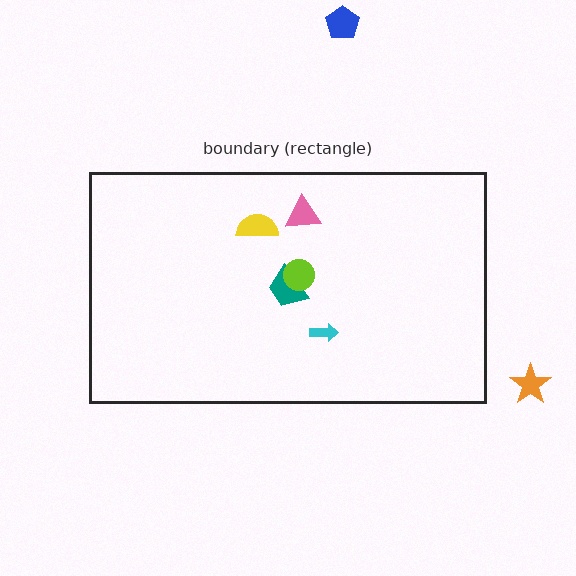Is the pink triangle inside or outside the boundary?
Inside.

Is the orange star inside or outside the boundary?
Outside.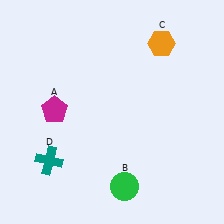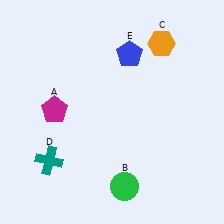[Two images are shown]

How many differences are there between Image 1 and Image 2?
There is 1 difference between the two images.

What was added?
A blue pentagon (E) was added in Image 2.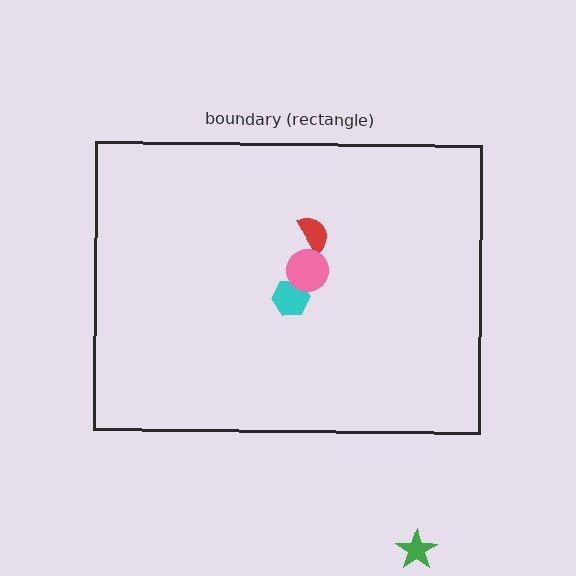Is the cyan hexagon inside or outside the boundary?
Inside.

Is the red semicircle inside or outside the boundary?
Inside.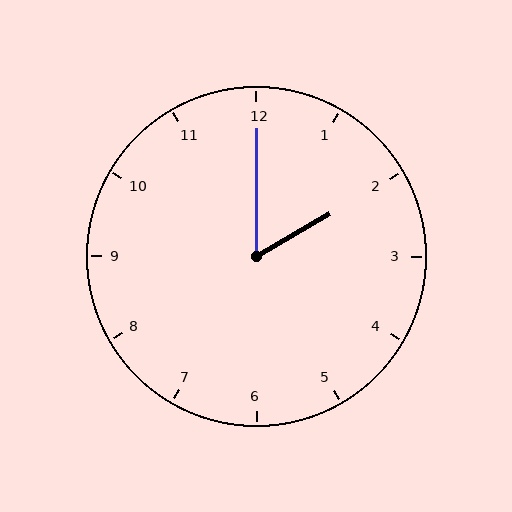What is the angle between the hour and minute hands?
Approximately 60 degrees.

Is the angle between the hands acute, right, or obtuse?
It is acute.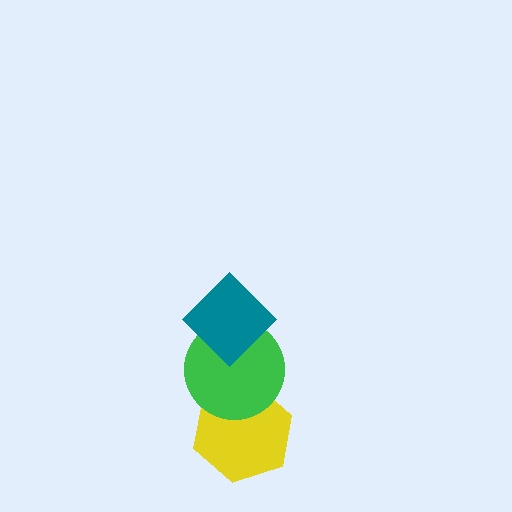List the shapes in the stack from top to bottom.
From top to bottom: the teal diamond, the green circle, the yellow hexagon.